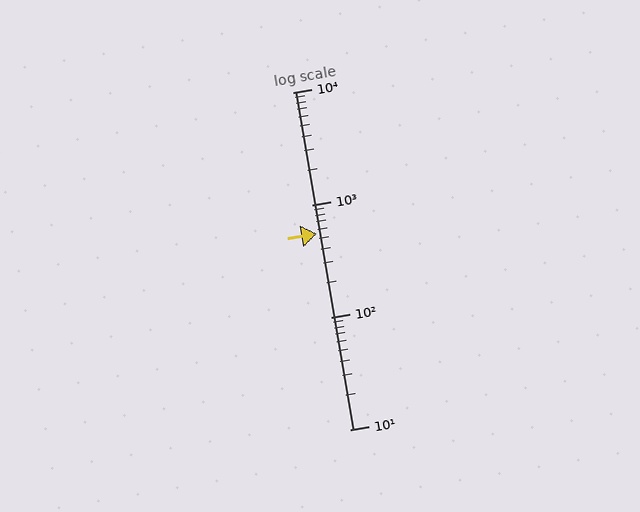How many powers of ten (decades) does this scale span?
The scale spans 3 decades, from 10 to 10000.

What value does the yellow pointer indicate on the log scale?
The pointer indicates approximately 550.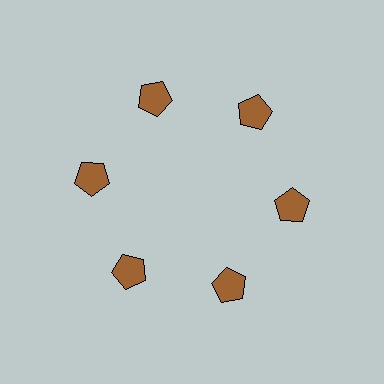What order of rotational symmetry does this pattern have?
This pattern has 6-fold rotational symmetry.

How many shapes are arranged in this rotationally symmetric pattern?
There are 6 shapes, arranged in 6 groups of 1.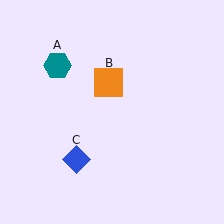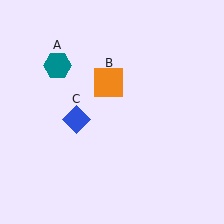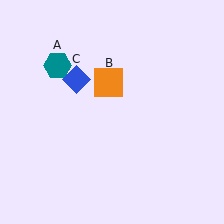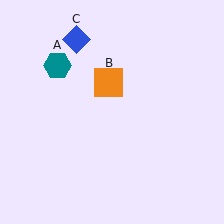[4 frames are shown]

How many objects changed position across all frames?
1 object changed position: blue diamond (object C).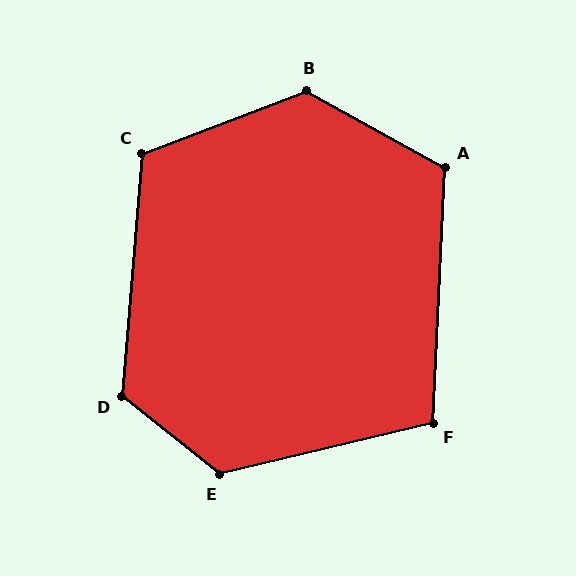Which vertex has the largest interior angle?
B, at approximately 130 degrees.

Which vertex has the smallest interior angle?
F, at approximately 106 degrees.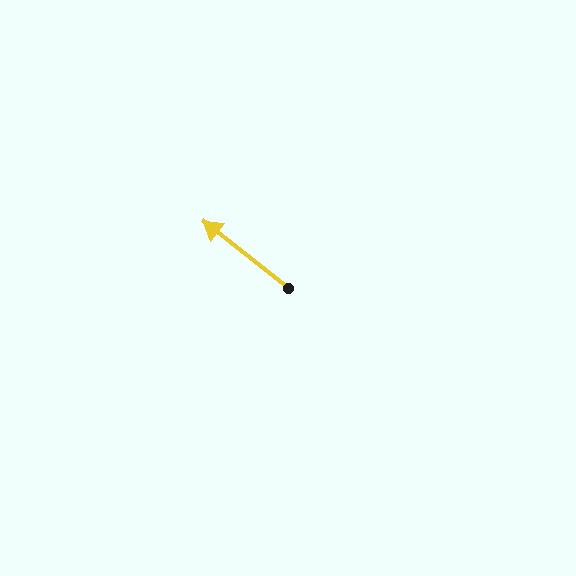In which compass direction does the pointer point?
Northwest.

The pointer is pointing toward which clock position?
Roughly 10 o'clock.